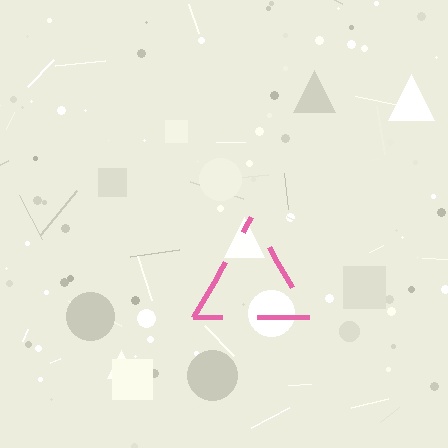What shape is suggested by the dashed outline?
The dashed outline suggests a triangle.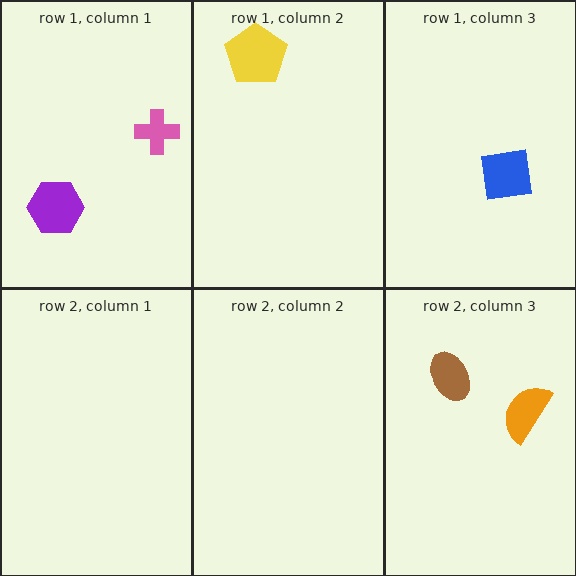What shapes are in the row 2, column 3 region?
The orange semicircle, the brown ellipse.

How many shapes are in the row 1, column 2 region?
1.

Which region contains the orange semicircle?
The row 2, column 3 region.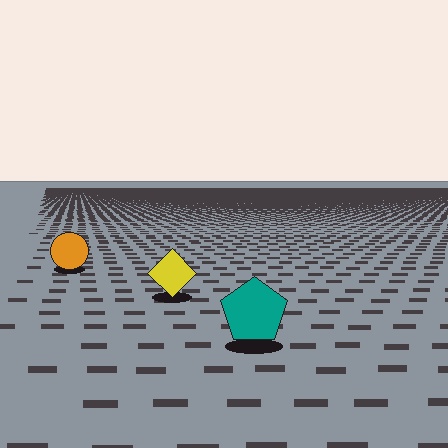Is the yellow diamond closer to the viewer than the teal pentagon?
No. The teal pentagon is closer — you can tell from the texture gradient: the ground texture is coarser near it.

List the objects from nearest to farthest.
From nearest to farthest: the teal pentagon, the yellow diamond, the orange circle.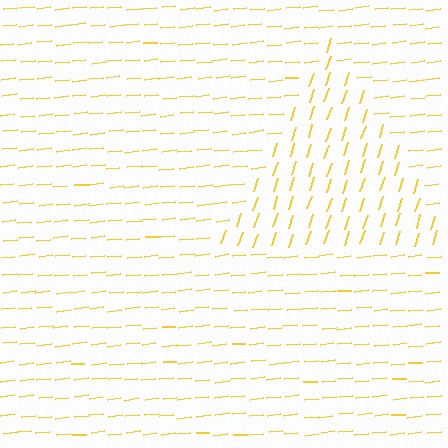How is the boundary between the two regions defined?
The boundary is defined purely by a change in line orientation (approximately 66 degrees difference). All lines are the same color and thickness.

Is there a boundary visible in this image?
Yes, there is a texture boundary formed by a change in line orientation.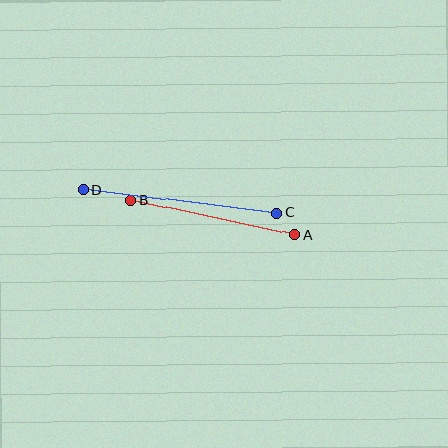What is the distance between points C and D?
The distance is approximately 195 pixels.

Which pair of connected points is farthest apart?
Points C and D are farthest apart.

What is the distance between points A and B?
The distance is approximately 168 pixels.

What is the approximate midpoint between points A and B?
The midpoint is at approximately (213, 218) pixels.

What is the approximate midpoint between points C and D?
The midpoint is at approximately (180, 201) pixels.